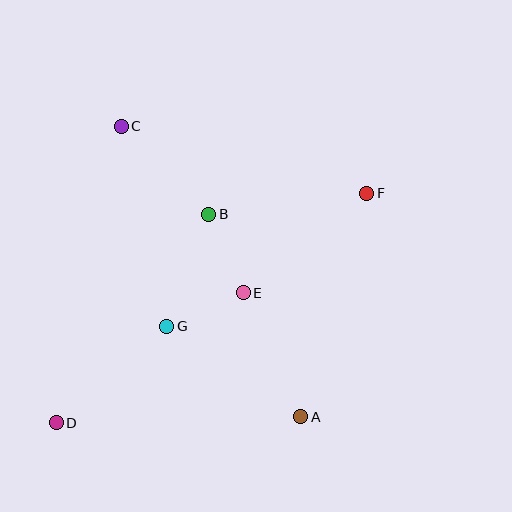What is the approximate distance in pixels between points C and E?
The distance between C and E is approximately 206 pixels.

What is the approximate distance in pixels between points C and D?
The distance between C and D is approximately 304 pixels.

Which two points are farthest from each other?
Points D and F are farthest from each other.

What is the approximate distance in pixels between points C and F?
The distance between C and F is approximately 254 pixels.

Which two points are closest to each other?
Points E and G are closest to each other.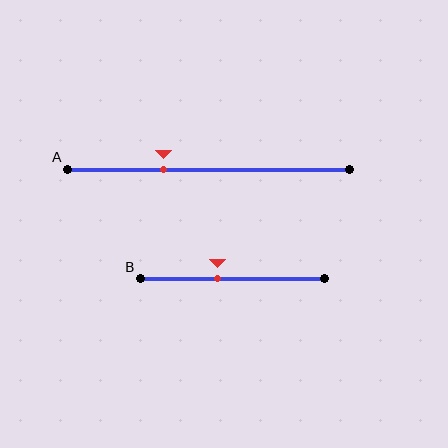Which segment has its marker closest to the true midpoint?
Segment B has its marker closest to the true midpoint.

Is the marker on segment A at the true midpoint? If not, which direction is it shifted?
No, the marker on segment A is shifted to the left by about 16% of the segment length.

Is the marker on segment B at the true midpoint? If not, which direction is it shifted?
No, the marker on segment B is shifted to the left by about 8% of the segment length.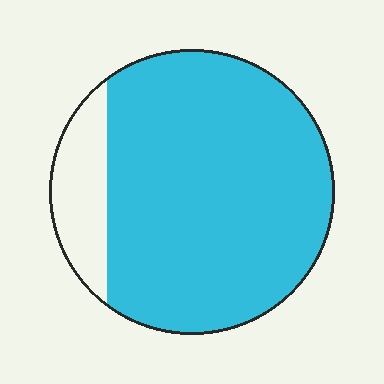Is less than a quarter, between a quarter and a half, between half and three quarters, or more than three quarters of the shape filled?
More than three quarters.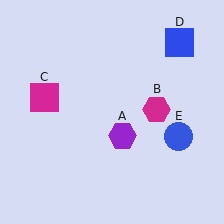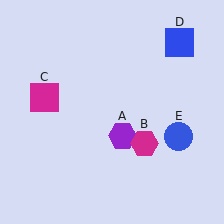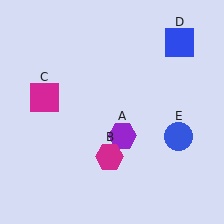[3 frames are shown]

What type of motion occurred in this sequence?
The magenta hexagon (object B) rotated clockwise around the center of the scene.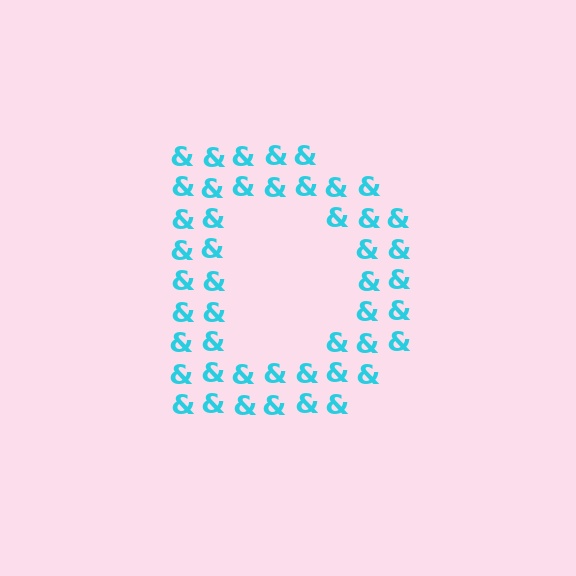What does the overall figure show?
The overall figure shows the letter D.